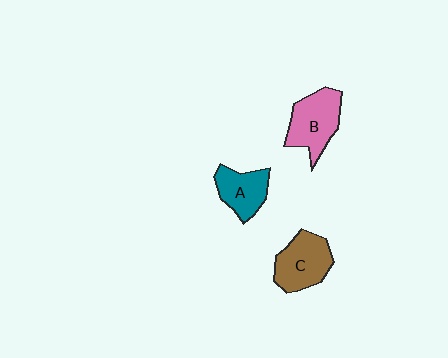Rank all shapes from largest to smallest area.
From largest to smallest: B (pink), C (brown), A (teal).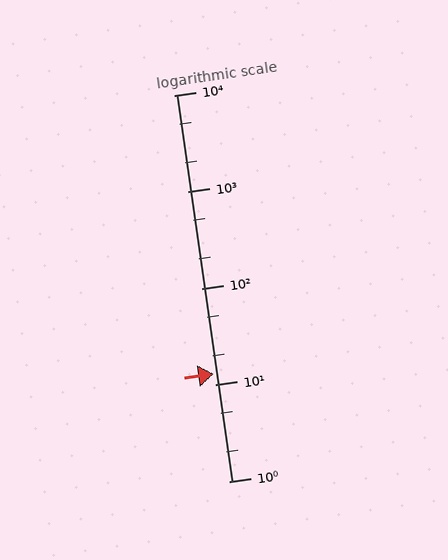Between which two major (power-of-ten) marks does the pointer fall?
The pointer is between 10 and 100.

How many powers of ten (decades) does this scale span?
The scale spans 4 decades, from 1 to 10000.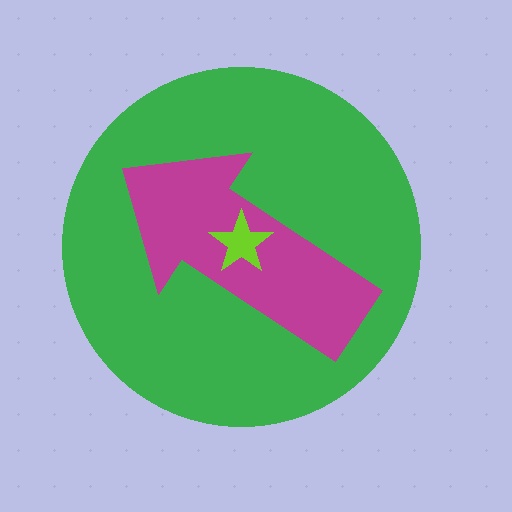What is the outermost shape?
The green circle.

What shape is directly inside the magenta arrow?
The lime star.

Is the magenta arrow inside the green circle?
Yes.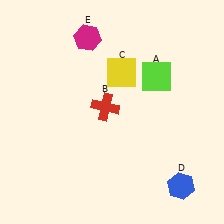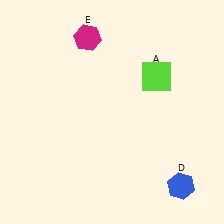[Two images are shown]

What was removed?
The red cross (B), the yellow square (C) were removed in Image 2.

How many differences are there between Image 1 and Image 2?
There are 2 differences between the two images.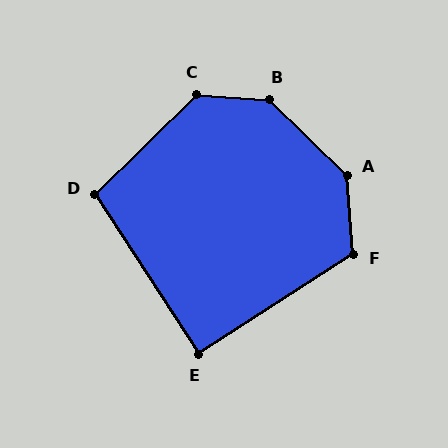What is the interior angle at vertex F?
Approximately 119 degrees (obtuse).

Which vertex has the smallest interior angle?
E, at approximately 90 degrees.